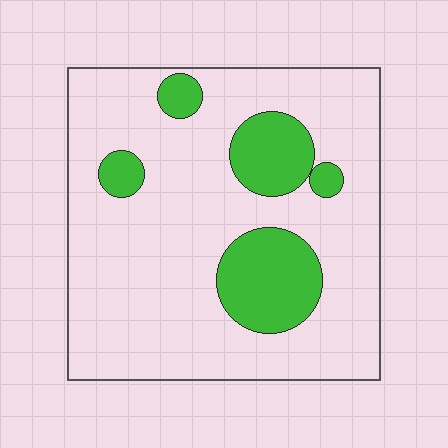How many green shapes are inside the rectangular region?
5.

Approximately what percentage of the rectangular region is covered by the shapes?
Approximately 20%.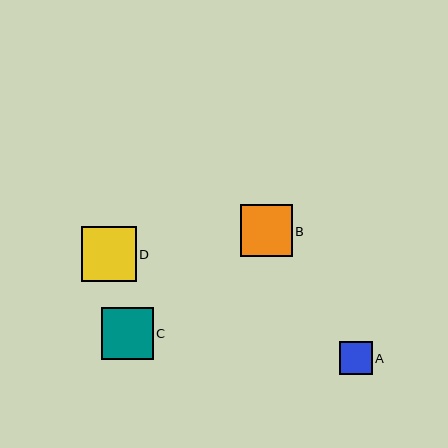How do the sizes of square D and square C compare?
Square D and square C are approximately the same size.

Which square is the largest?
Square D is the largest with a size of approximately 55 pixels.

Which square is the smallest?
Square A is the smallest with a size of approximately 33 pixels.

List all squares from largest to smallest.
From largest to smallest: D, B, C, A.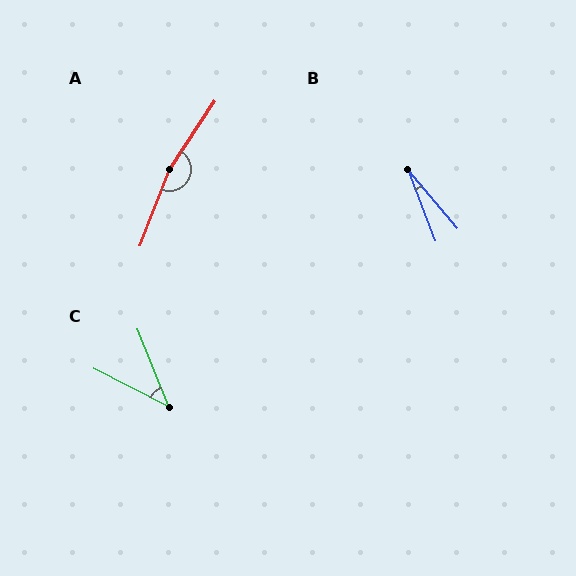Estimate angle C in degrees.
Approximately 41 degrees.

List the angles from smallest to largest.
B (19°), C (41°), A (168°).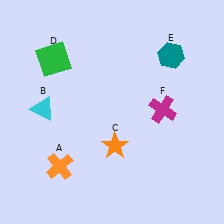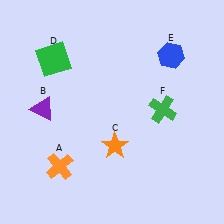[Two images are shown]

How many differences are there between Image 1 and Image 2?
There are 3 differences between the two images.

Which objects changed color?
B changed from cyan to purple. E changed from teal to blue. F changed from magenta to green.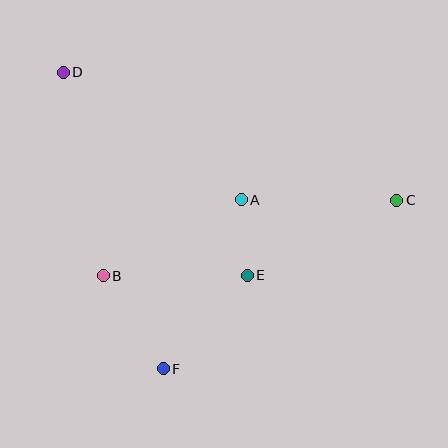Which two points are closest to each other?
Points A and E are closest to each other.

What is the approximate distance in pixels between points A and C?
The distance between A and C is approximately 155 pixels.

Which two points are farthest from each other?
Points C and D are farthest from each other.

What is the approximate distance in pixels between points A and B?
The distance between A and B is approximately 157 pixels.